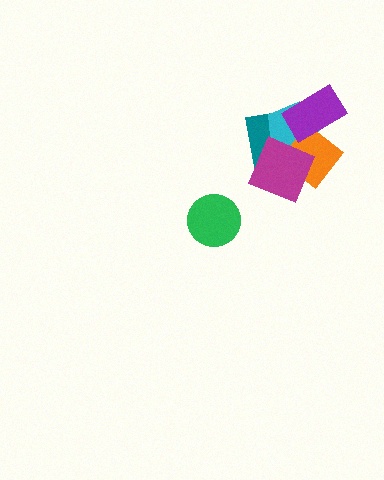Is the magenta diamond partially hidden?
No, no other shape covers it.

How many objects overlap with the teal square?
4 objects overlap with the teal square.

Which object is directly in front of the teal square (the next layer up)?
The cyan pentagon is directly in front of the teal square.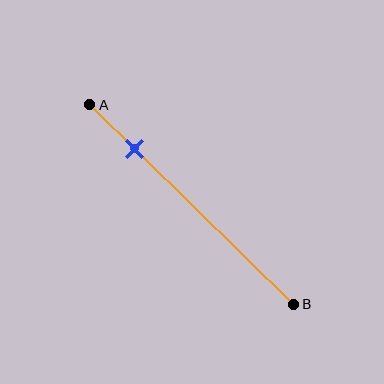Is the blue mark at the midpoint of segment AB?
No, the mark is at about 20% from A, not at the 50% midpoint.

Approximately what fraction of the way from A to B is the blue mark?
The blue mark is approximately 20% of the way from A to B.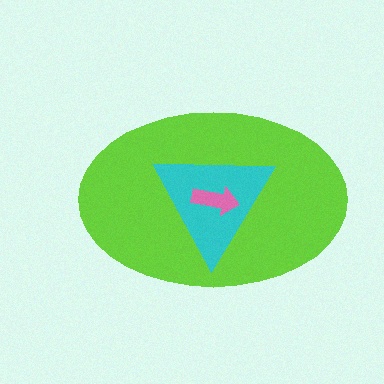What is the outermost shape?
The lime ellipse.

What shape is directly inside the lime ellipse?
The cyan triangle.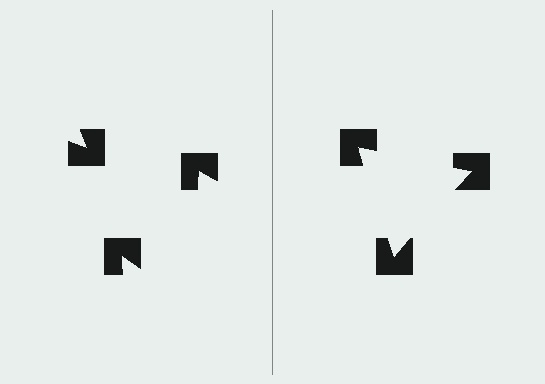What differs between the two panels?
The notched squares are positioned identically on both sides; only the wedge orientations differ. On the right they align to a triangle; on the left they are misaligned.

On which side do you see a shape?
An illusory triangle appears on the right side. On the left side the wedge cuts are rotated, so no coherent shape forms.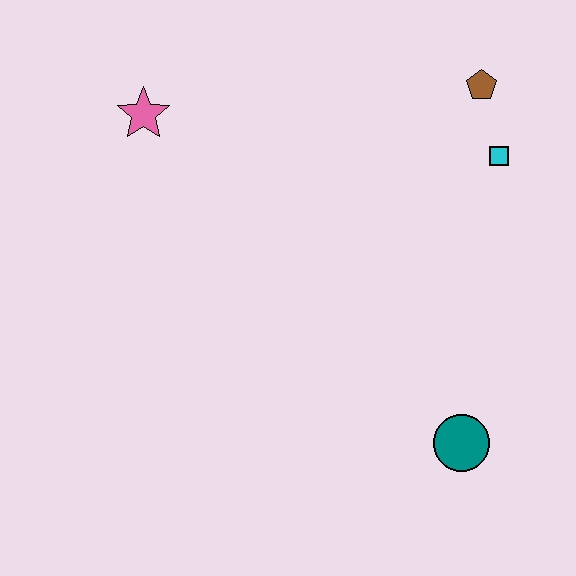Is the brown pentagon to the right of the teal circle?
Yes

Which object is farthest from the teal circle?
The pink star is farthest from the teal circle.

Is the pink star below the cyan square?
No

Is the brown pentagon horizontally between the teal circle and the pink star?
No